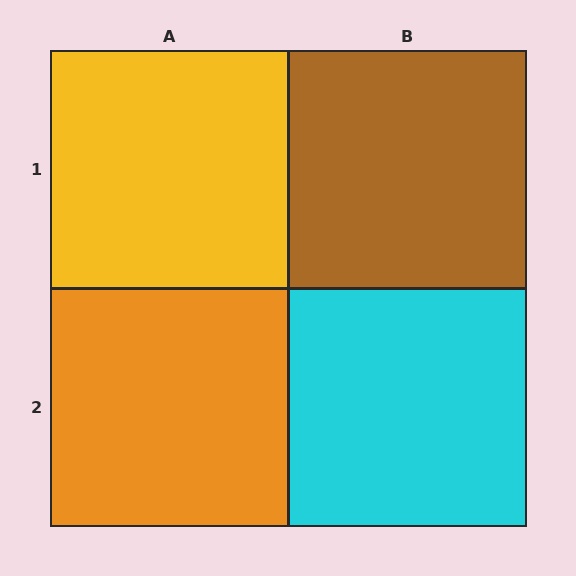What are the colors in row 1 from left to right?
Yellow, brown.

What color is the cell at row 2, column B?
Cyan.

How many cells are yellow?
1 cell is yellow.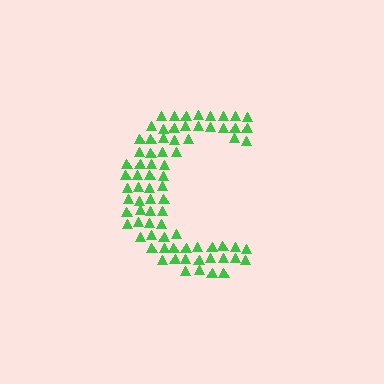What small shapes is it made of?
It is made of small triangles.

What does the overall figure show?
The overall figure shows the letter C.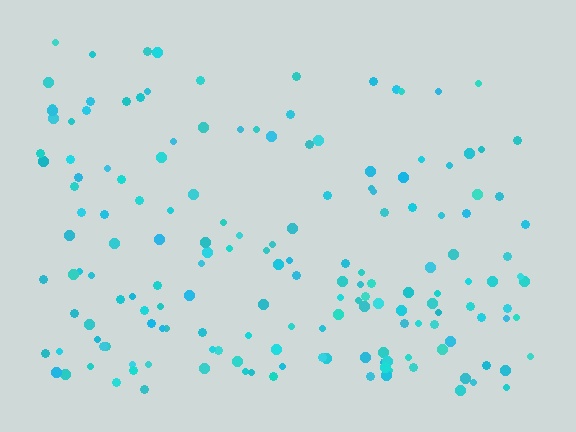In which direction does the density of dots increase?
From top to bottom, with the bottom side densest.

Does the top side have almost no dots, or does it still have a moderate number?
Still a moderate number, just noticeably fewer than the bottom.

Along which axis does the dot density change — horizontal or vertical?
Vertical.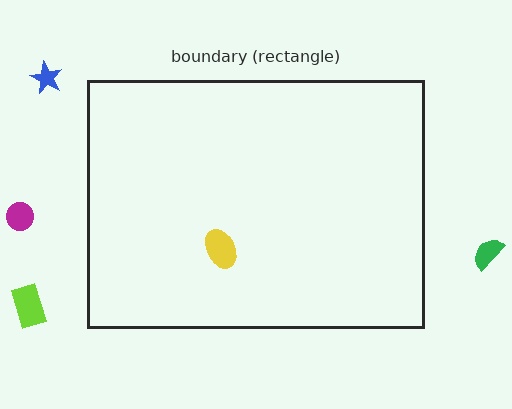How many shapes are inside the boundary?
1 inside, 4 outside.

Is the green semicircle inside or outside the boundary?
Outside.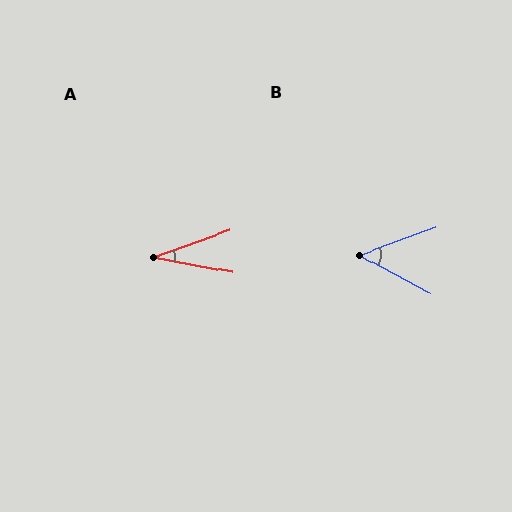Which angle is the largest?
B, at approximately 48 degrees.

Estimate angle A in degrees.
Approximately 31 degrees.